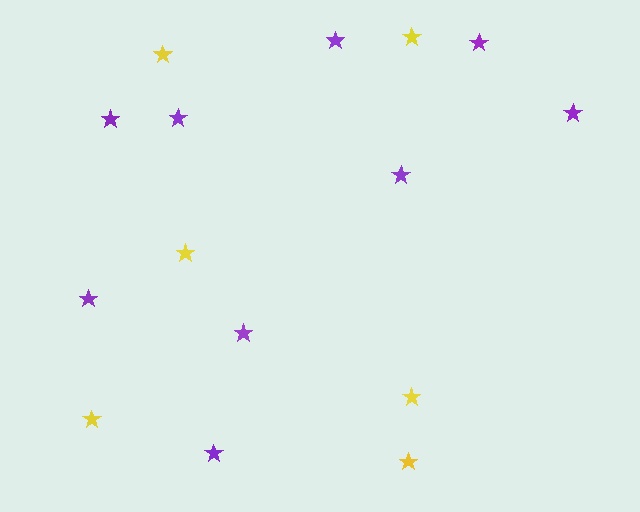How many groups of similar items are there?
There are 2 groups: one group of yellow stars (6) and one group of purple stars (9).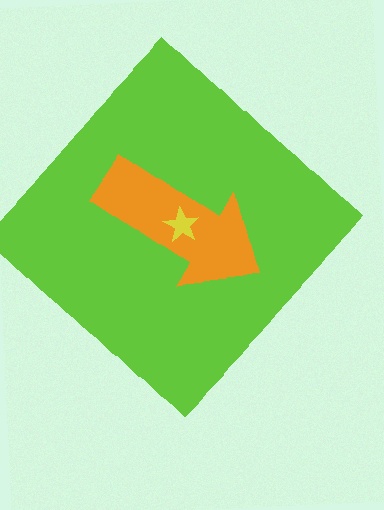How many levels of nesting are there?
3.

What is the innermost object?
The yellow star.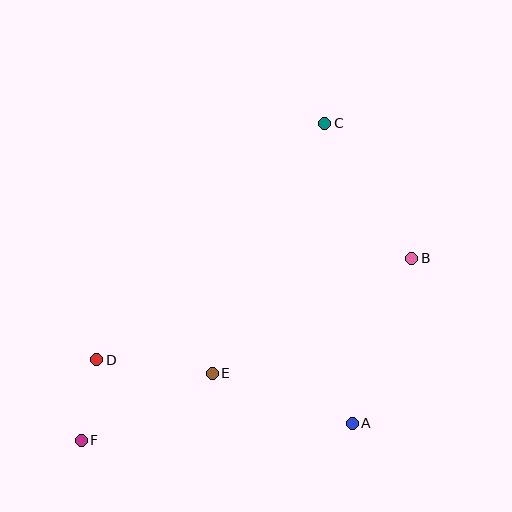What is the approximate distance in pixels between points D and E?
The distance between D and E is approximately 116 pixels.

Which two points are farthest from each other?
Points C and F are farthest from each other.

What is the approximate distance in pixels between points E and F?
The distance between E and F is approximately 147 pixels.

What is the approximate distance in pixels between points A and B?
The distance between A and B is approximately 176 pixels.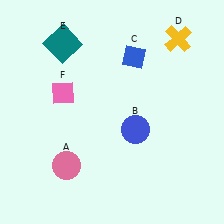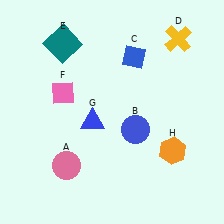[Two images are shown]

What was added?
A blue triangle (G), an orange hexagon (H) were added in Image 2.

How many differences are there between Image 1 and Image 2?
There are 2 differences between the two images.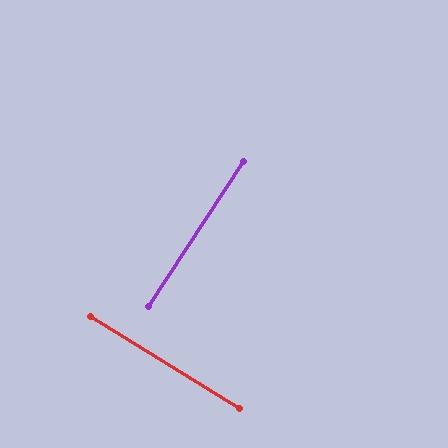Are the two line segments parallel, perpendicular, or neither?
Perpendicular — they meet at approximately 88°.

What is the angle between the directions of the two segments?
Approximately 88 degrees.